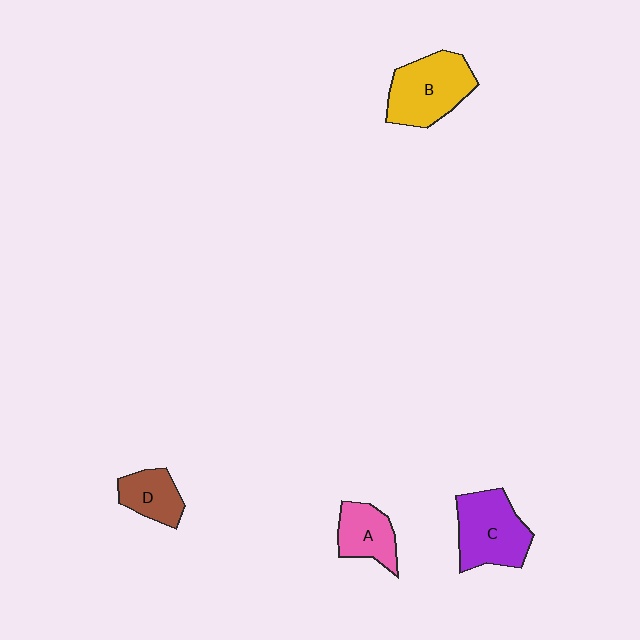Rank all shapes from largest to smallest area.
From largest to smallest: B (yellow), C (purple), A (pink), D (brown).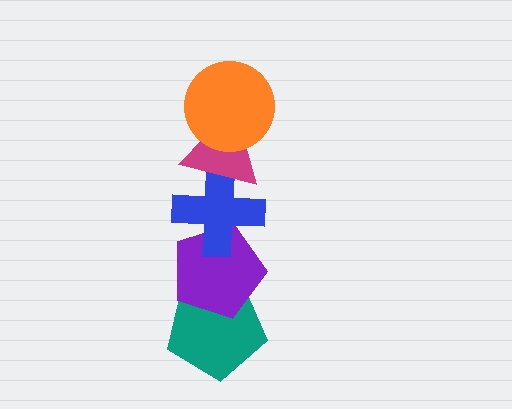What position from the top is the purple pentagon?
The purple pentagon is 4th from the top.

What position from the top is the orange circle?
The orange circle is 1st from the top.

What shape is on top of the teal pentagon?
The purple pentagon is on top of the teal pentagon.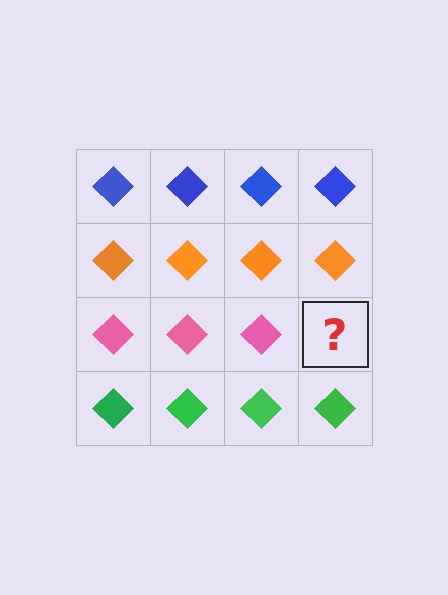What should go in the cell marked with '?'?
The missing cell should contain a pink diamond.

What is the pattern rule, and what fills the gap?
The rule is that each row has a consistent color. The gap should be filled with a pink diamond.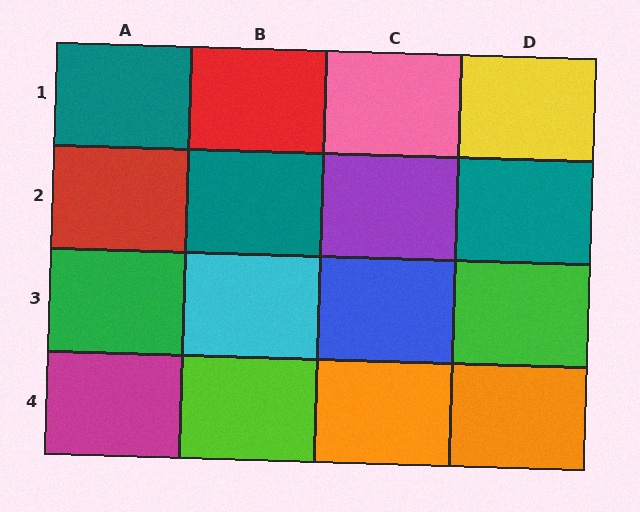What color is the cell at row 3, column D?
Green.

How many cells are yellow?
1 cell is yellow.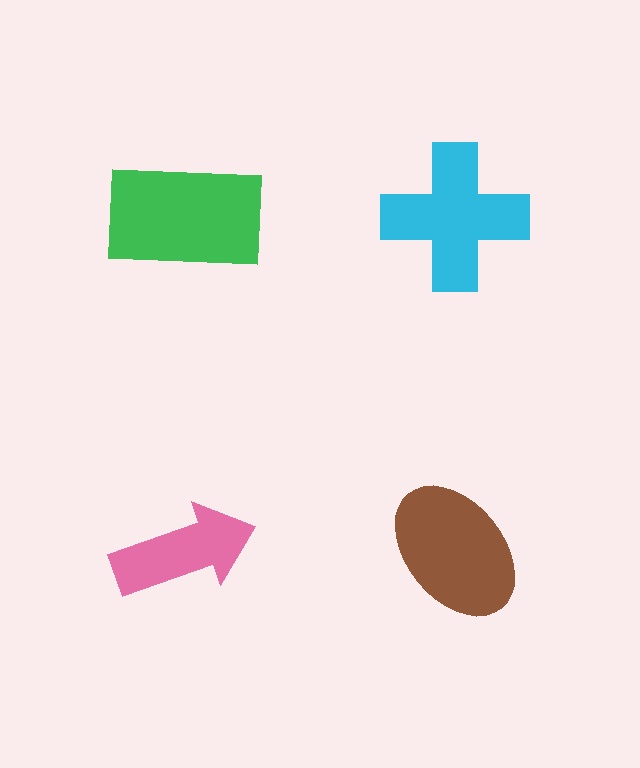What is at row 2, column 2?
A brown ellipse.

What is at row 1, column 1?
A green rectangle.